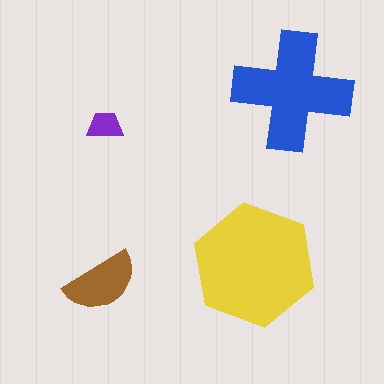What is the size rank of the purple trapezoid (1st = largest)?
4th.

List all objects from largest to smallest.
The yellow hexagon, the blue cross, the brown semicircle, the purple trapezoid.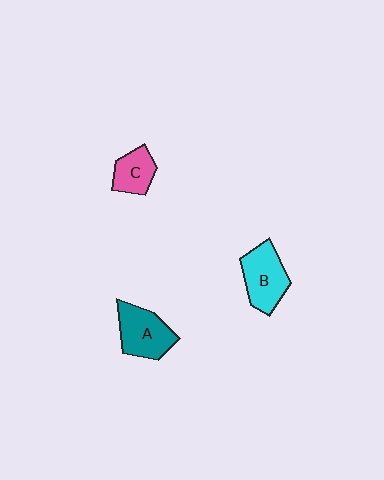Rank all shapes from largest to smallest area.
From largest to smallest: B (cyan), A (teal), C (pink).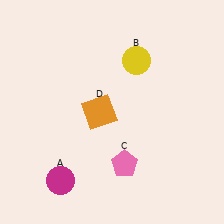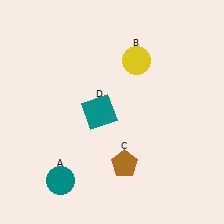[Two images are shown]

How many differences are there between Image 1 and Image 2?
There are 3 differences between the two images.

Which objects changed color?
A changed from magenta to teal. C changed from pink to brown. D changed from orange to teal.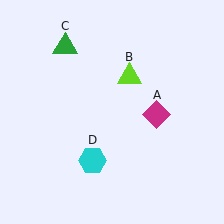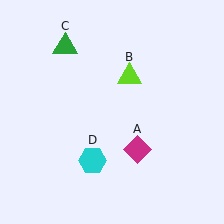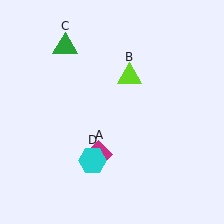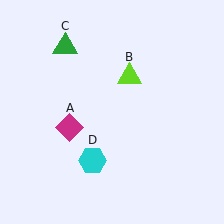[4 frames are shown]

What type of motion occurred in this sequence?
The magenta diamond (object A) rotated clockwise around the center of the scene.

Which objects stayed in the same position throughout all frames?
Lime triangle (object B) and green triangle (object C) and cyan hexagon (object D) remained stationary.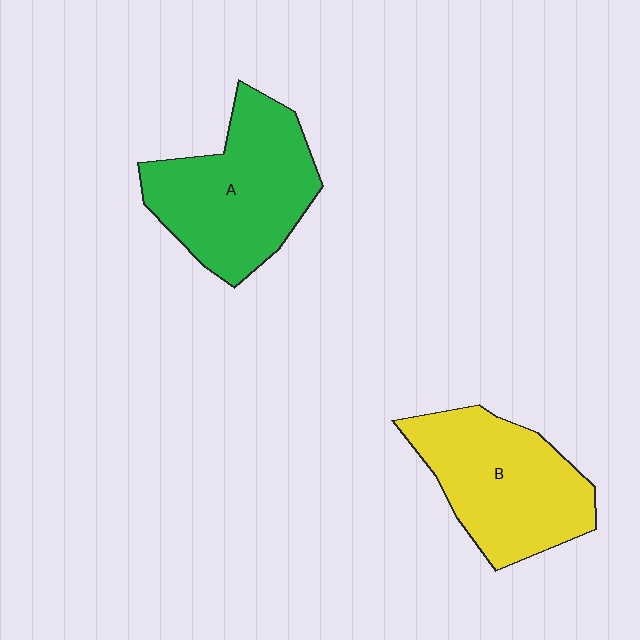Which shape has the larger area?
Shape A (green).